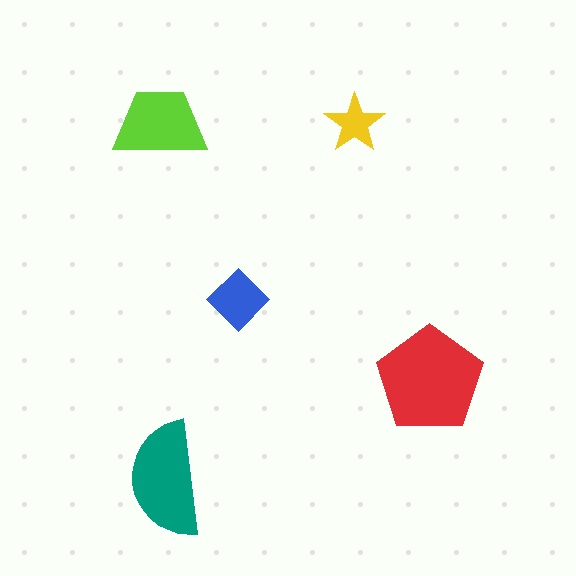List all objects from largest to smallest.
The red pentagon, the teal semicircle, the lime trapezoid, the blue diamond, the yellow star.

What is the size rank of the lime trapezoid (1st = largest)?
3rd.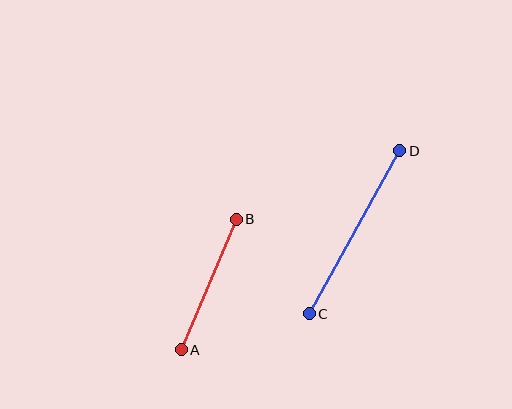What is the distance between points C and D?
The distance is approximately 186 pixels.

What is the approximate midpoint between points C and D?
The midpoint is at approximately (355, 232) pixels.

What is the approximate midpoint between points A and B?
The midpoint is at approximately (209, 285) pixels.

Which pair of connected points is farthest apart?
Points C and D are farthest apart.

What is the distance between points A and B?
The distance is approximately 141 pixels.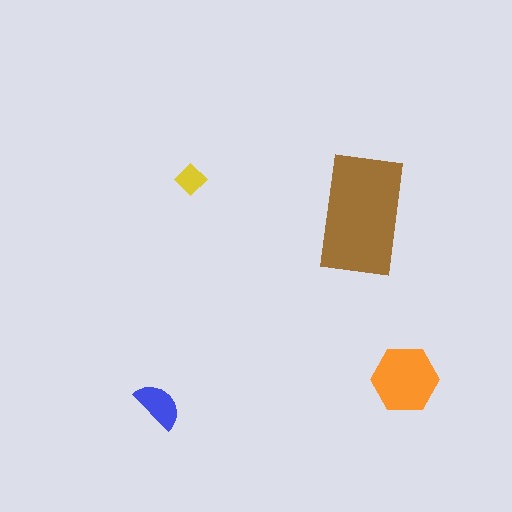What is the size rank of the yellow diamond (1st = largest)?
4th.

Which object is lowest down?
The blue semicircle is bottommost.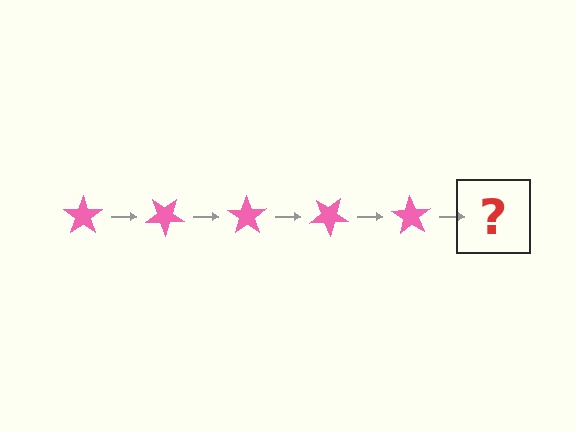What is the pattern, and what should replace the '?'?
The pattern is that the star rotates 35 degrees each step. The '?' should be a pink star rotated 175 degrees.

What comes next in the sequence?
The next element should be a pink star rotated 175 degrees.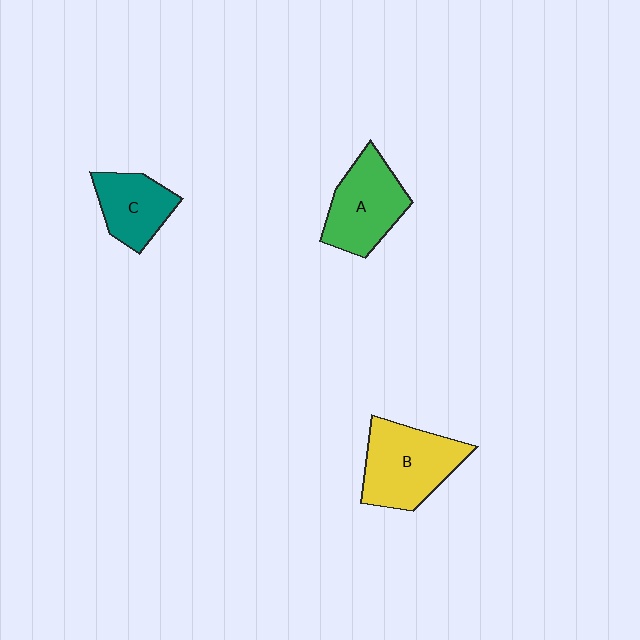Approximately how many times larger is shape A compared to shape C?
Approximately 1.3 times.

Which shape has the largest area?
Shape B (yellow).